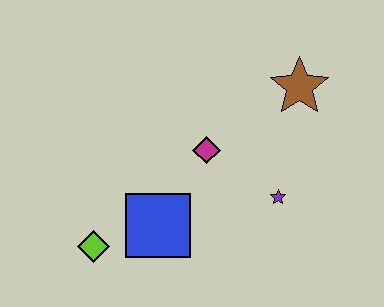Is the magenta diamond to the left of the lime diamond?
No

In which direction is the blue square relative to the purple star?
The blue square is to the left of the purple star.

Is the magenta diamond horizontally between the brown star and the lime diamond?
Yes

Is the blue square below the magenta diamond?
Yes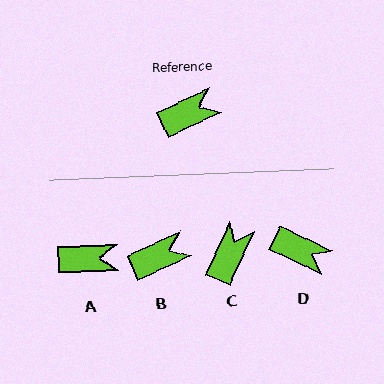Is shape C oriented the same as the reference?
No, it is off by about 41 degrees.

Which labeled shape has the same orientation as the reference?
B.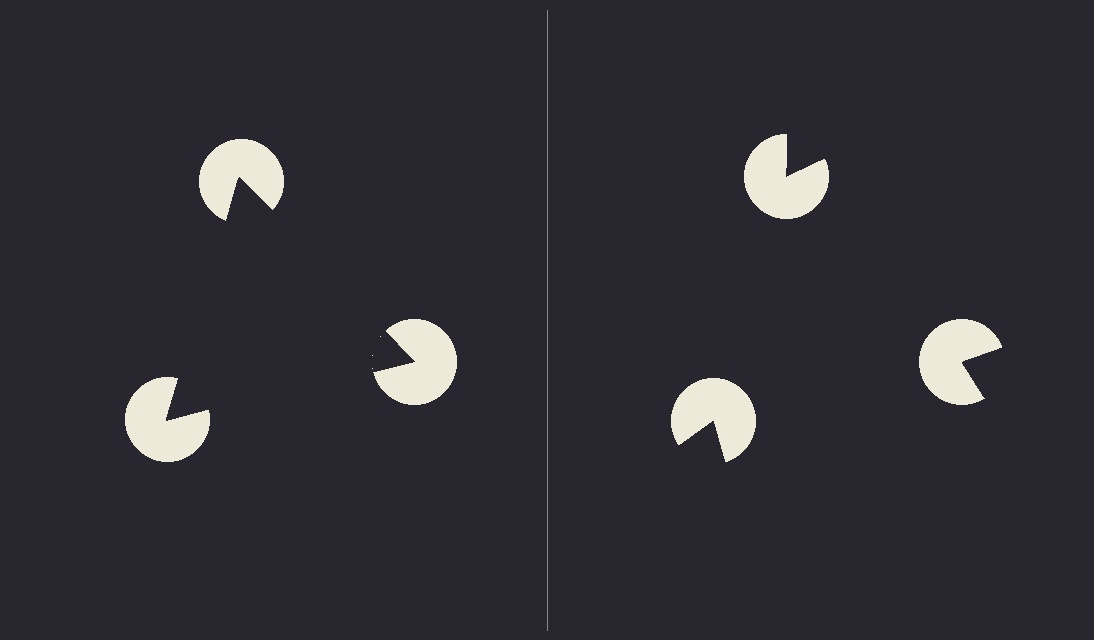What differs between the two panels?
The pac-man discs are positioned identically on both sides; only the wedge orientations differ. On the left they align to a triangle; on the right they are misaligned.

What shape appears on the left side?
An illusory triangle.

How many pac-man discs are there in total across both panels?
6 — 3 on each side.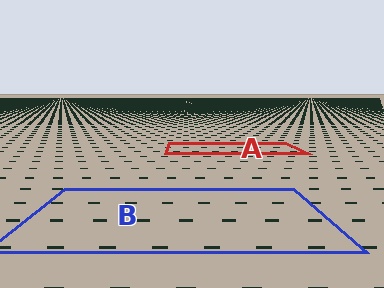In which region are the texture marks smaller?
The texture marks are smaller in region A, because it is farther away.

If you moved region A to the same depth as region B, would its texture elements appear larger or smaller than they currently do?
They would appear larger. At a closer depth, the same texture elements are projected at a bigger on-screen size.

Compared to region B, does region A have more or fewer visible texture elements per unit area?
Region A has more texture elements per unit area — they are packed more densely because it is farther away.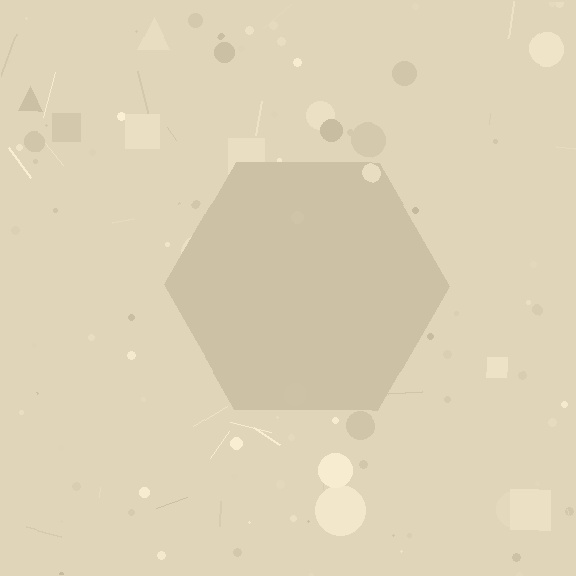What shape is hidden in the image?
A hexagon is hidden in the image.